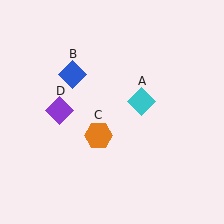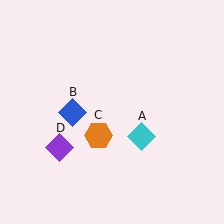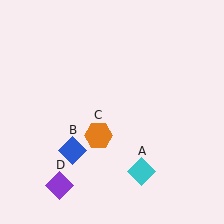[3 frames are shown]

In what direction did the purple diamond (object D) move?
The purple diamond (object D) moved down.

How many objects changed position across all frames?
3 objects changed position: cyan diamond (object A), blue diamond (object B), purple diamond (object D).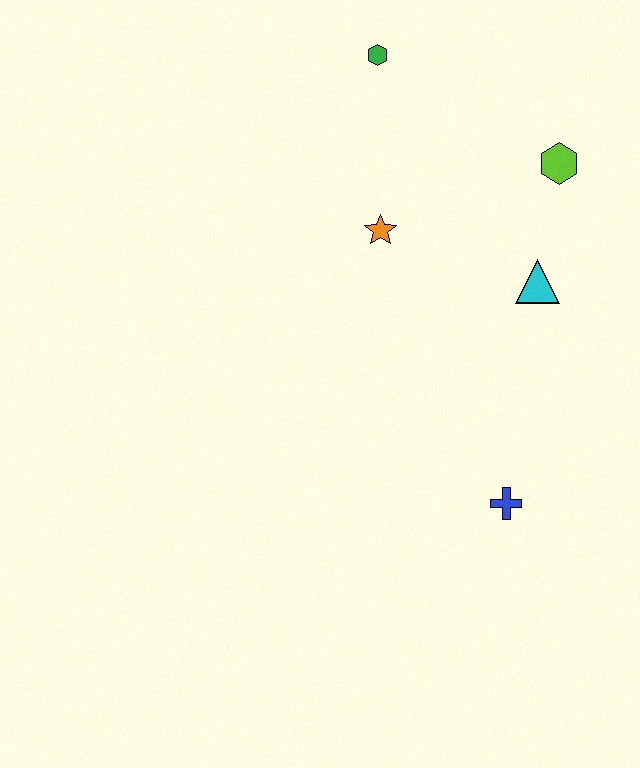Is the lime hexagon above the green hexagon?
No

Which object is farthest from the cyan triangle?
The green hexagon is farthest from the cyan triangle.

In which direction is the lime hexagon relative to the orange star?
The lime hexagon is to the right of the orange star.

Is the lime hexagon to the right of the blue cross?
Yes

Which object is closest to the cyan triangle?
The lime hexagon is closest to the cyan triangle.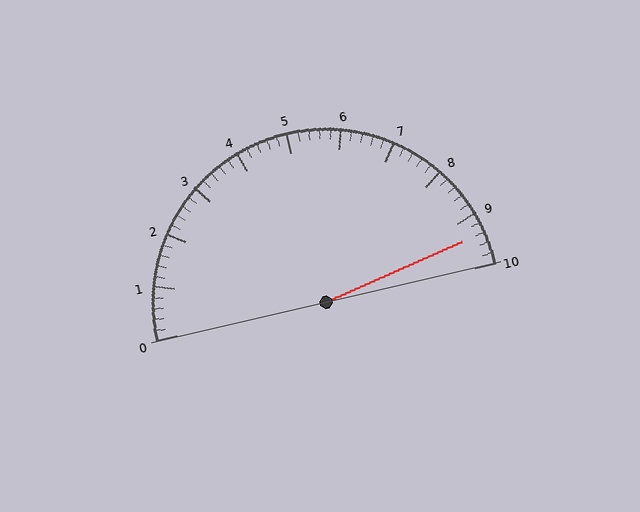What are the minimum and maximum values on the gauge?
The gauge ranges from 0 to 10.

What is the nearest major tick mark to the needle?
The nearest major tick mark is 9.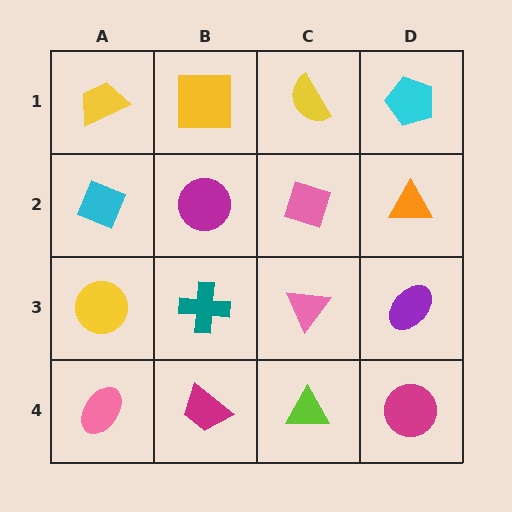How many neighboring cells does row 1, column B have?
3.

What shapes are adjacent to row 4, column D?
A purple ellipse (row 3, column D), a lime triangle (row 4, column C).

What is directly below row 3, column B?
A magenta trapezoid.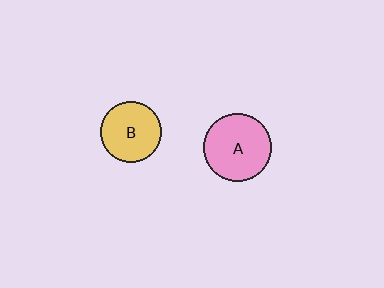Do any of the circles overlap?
No, none of the circles overlap.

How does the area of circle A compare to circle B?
Approximately 1.3 times.